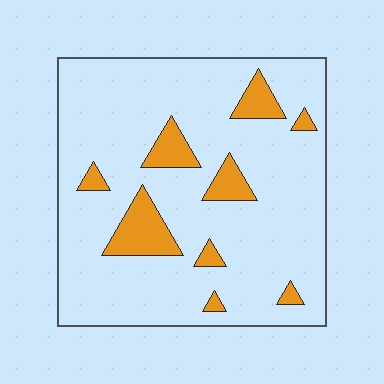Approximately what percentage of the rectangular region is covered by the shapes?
Approximately 15%.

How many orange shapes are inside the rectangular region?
9.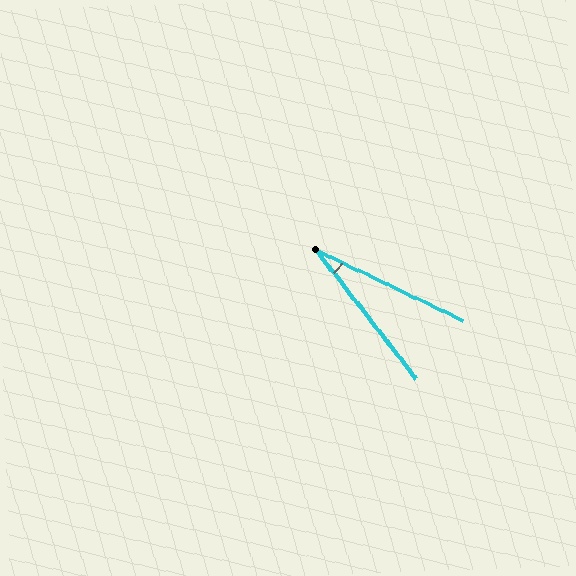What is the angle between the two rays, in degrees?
Approximately 26 degrees.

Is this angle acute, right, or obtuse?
It is acute.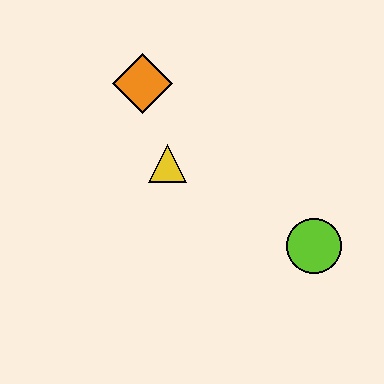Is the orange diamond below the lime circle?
No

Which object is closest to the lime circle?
The yellow triangle is closest to the lime circle.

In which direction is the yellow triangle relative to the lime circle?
The yellow triangle is to the left of the lime circle.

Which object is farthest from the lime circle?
The orange diamond is farthest from the lime circle.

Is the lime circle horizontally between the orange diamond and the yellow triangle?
No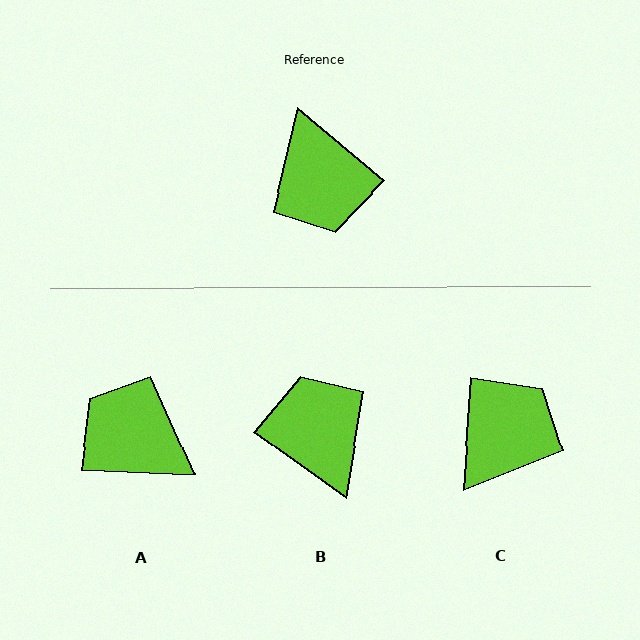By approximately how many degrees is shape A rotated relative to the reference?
Approximately 143 degrees clockwise.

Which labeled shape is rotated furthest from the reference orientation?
B, about 176 degrees away.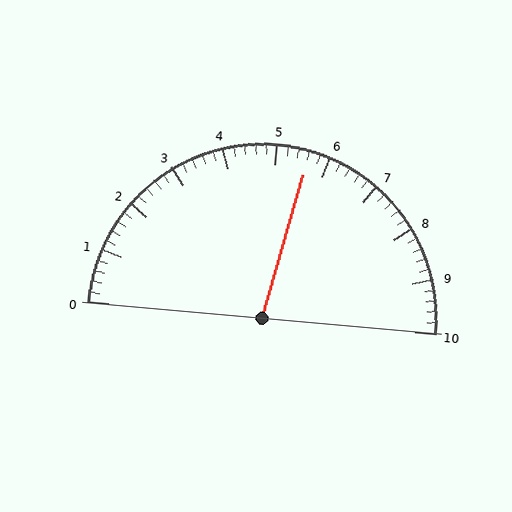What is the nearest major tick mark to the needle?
The nearest major tick mark is 6.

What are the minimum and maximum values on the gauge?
The gauge ranges from 0 to 10.